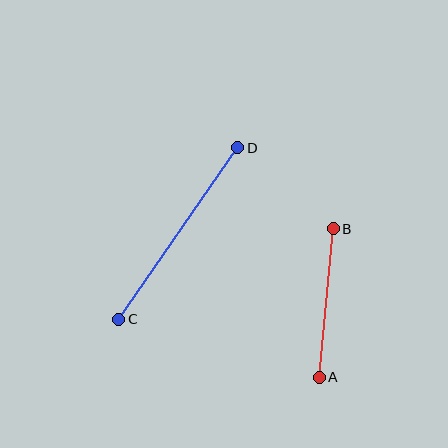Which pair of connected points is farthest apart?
Points C and D are farthest apart.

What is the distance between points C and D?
The distance is approximately 208 pixels.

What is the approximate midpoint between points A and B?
The midpoint is at approximately (326, 303) pixels.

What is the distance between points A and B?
The distance is approximately 149 pixels.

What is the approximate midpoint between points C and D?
The midpoint is at approximately (178, 233) pixels.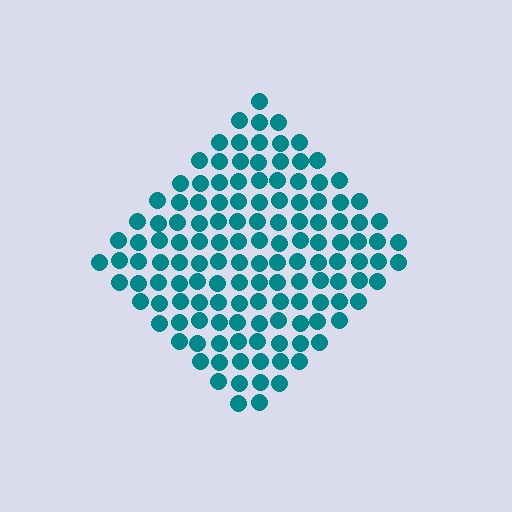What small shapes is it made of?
It is made of small circles.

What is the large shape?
The large shape is a diamond.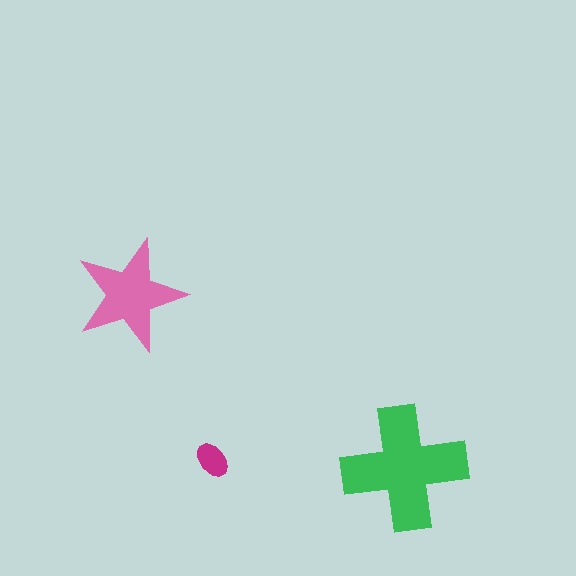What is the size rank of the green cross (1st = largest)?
1st.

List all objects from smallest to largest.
The magenta ellipse, the pink star, the green cross.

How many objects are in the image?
There are 3 objects in the image.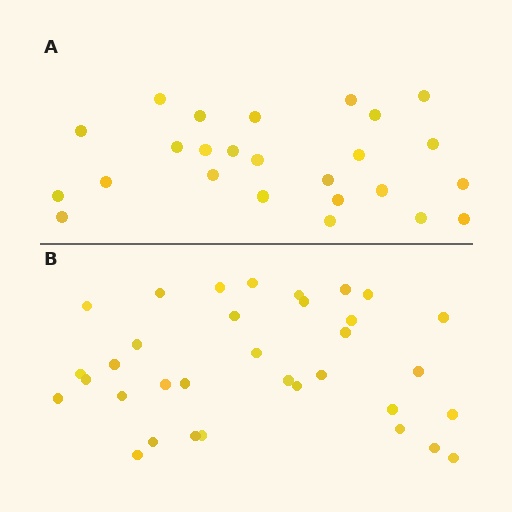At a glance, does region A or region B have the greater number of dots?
Region B (the bottom region) has more dots.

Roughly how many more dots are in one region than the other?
Region B has roughly 8 or so more dots than region A.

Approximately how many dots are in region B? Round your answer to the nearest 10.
About 30 dots. (The exact count is 34, which rounds to 30.)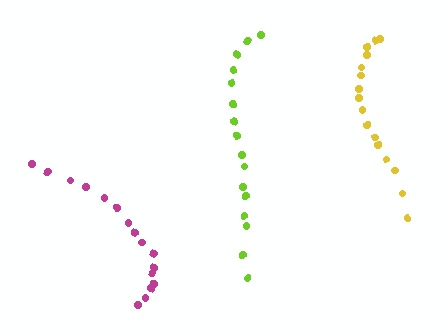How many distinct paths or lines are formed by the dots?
There are 3 distinct paths.